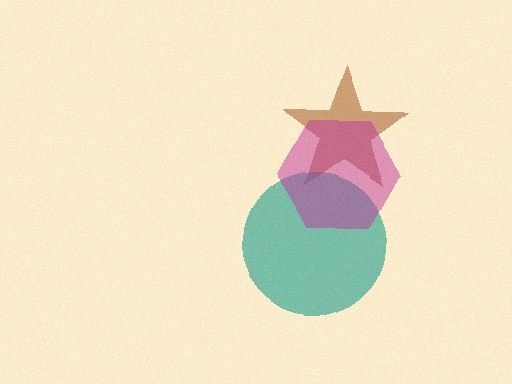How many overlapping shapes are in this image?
There are 3 overlapping shapes in the image.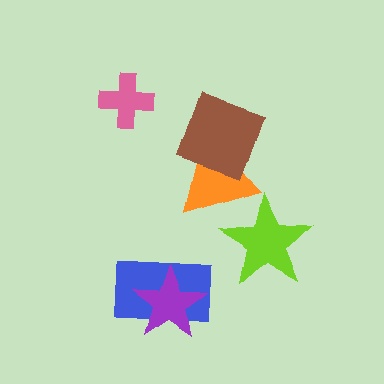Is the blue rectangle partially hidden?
Yes, it is partially covered by another shape.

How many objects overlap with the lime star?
1 object overlaps with the lime star.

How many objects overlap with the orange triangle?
2 objects overlap with the orange triangle.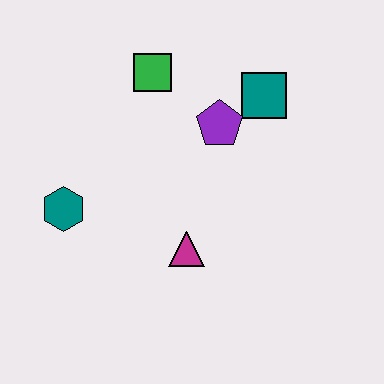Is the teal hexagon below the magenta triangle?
No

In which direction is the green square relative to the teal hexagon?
The green square is above the teal hexagon.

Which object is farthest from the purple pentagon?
The teal hexagon is farthest from the purple pentagon.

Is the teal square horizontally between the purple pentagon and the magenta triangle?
No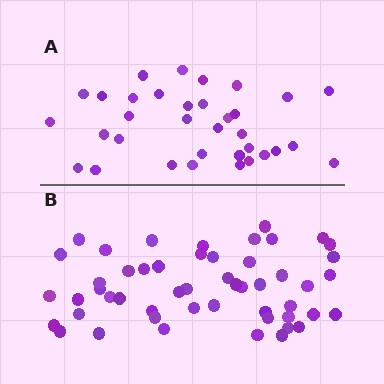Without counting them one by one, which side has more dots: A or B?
Region B (the bottom region) has more dots.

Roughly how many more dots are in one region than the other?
Region B has approximately 15 more dots than region A.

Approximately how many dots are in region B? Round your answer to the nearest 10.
About 50 dots. (The exact count is 51, which rounds to 50.)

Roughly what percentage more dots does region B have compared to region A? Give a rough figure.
About 50% more.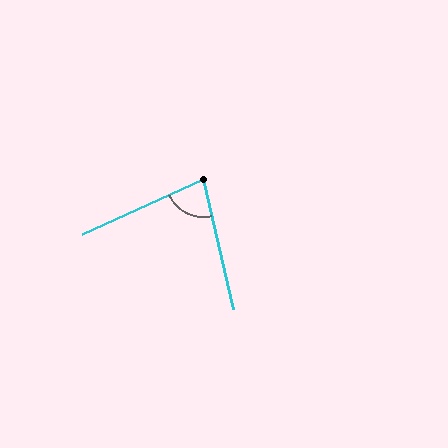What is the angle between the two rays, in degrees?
Approximately 79 degrees.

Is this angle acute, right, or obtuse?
It is acute.